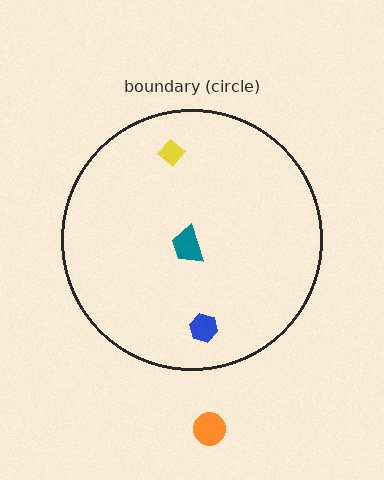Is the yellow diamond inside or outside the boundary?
Inside.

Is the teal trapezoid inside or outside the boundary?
Inside.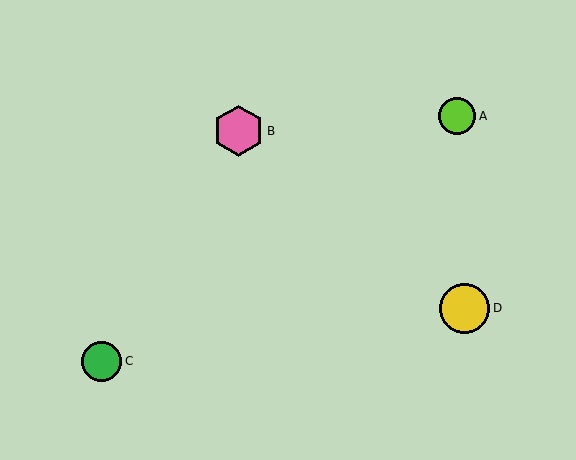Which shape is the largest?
The pink hexagon (labeled B) is the largest.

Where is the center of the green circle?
The center of the green circle is at (102, 361).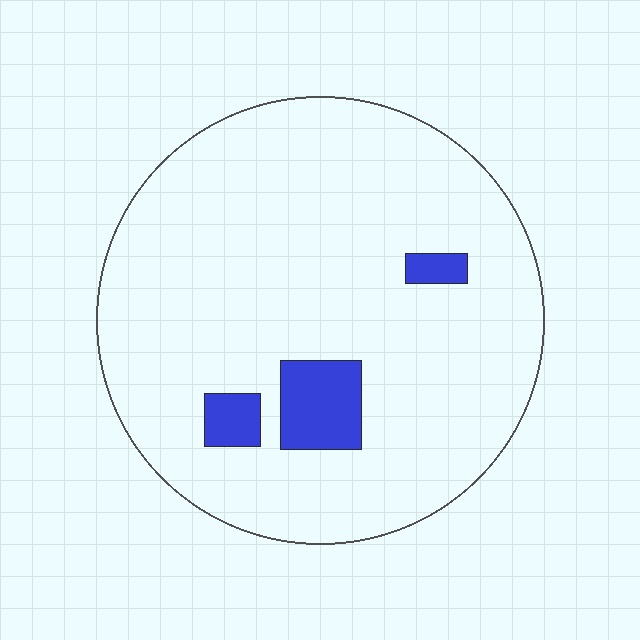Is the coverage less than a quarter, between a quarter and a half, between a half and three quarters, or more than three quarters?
Less than a quarter.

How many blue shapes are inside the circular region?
3.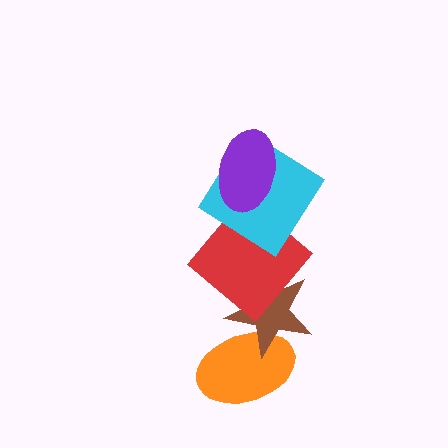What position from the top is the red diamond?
The red diamond is 3rd from the top.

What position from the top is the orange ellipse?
The orange ellipse is 5th from the top.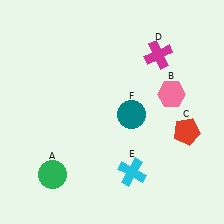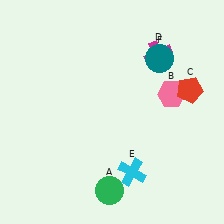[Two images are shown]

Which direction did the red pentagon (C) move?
The red pentagon (C) moved up.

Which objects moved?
The objects that moved are: the green circle (A), the red pentagon (C), the teal circle (F).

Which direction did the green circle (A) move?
The green circle (A) moved right.